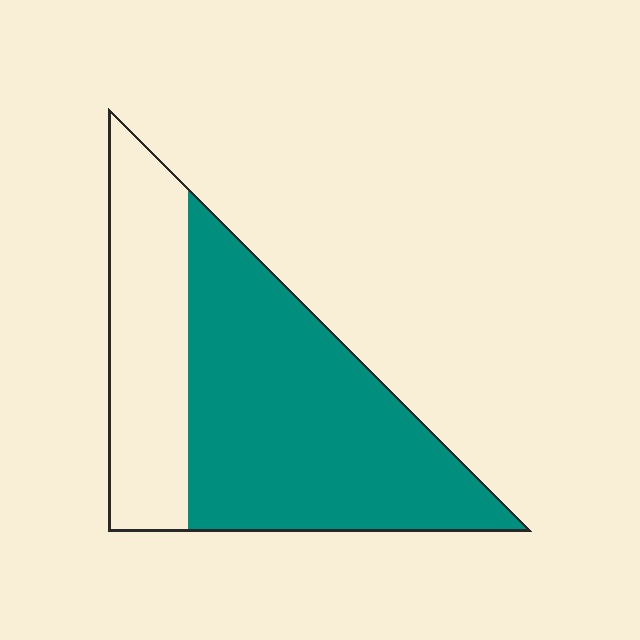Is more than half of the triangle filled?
Yes.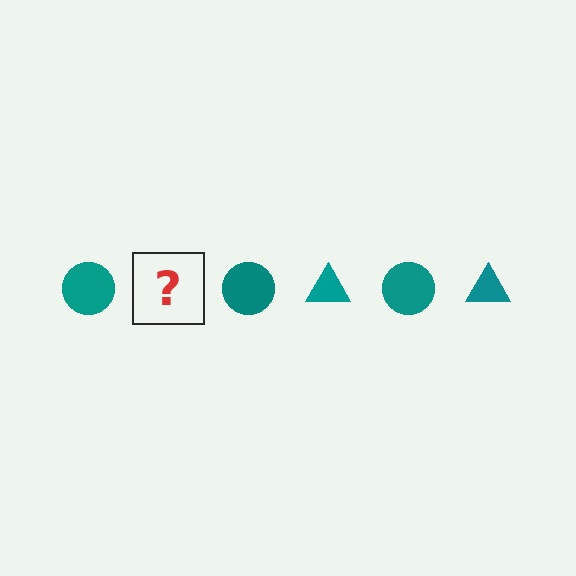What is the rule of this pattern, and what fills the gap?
The rule is that the pattern cycles through circle, triangle shapes in teal. The gap should be filled with a teal triangle.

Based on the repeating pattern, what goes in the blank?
The blank should be a teal triangle.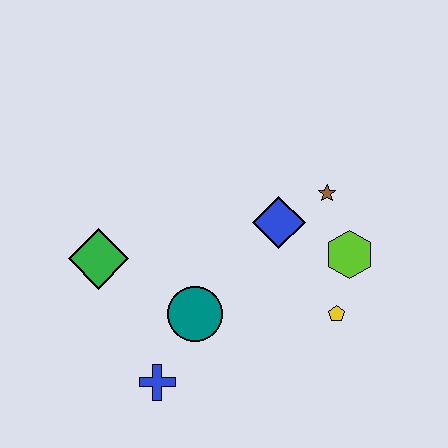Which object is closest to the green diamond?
The teal circle is closest to the green diamond.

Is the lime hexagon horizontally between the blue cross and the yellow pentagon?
No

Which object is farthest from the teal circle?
The brown star is farthest from the teal circle.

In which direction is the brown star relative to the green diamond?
The brown star is to the right of the green diamond.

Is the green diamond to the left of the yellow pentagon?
Yes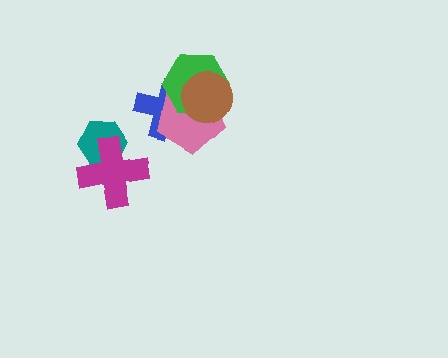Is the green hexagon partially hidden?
Yes, it is partially covered by another shape.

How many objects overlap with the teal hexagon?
1 object overlaps with the teal hexagon.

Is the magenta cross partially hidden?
No, no other shape covers it.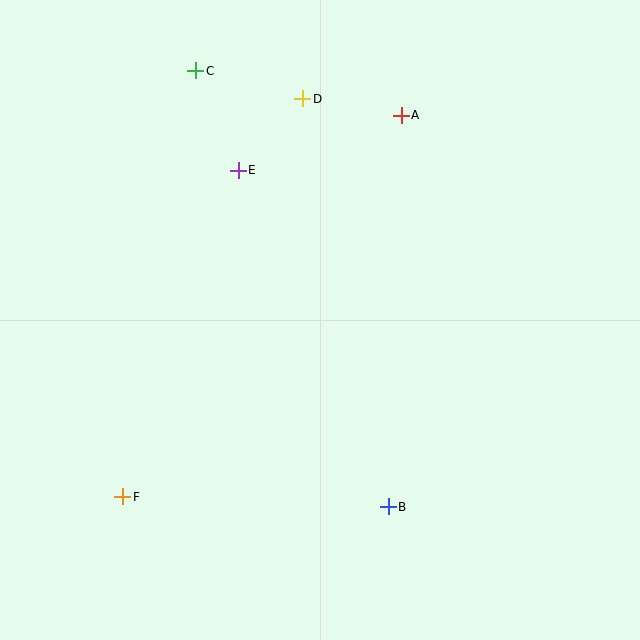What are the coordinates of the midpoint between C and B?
The midpoint between C and B is at (292, 289).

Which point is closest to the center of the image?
Point E at (238, 170) is closest to the center.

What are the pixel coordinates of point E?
Point E is at (238, 170).